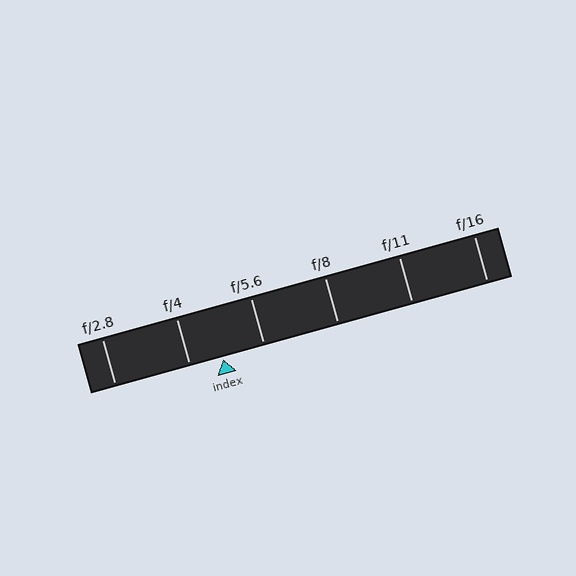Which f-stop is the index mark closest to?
The index mark is closest to f/4.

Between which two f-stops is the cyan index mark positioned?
The index mark is between f/4 and f/5.6.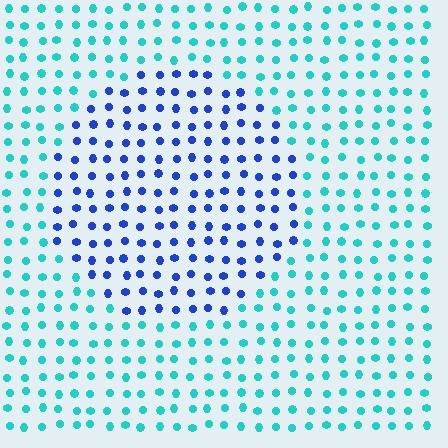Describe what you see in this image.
The image is filled with small cyan elements in a uniform arrangement. A circle-shaped region is visible where the elements are tinted to a slightly different hue, forming a subtle color boundary.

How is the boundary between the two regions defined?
The boundary is defined purely by a slight shift in hue (about 53 degrees). Spacing, size, and orientation are identical on both sides.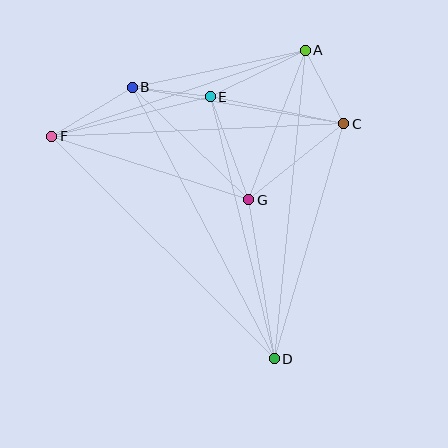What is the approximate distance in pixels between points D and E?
The distance between D and E is approximately 270 pixels.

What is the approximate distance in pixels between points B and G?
The distance between B and G is approximately 162 pixels.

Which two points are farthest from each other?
Points D and F are farthest from each other.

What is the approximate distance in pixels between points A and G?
The distance between A and G is approximately 160 pixels.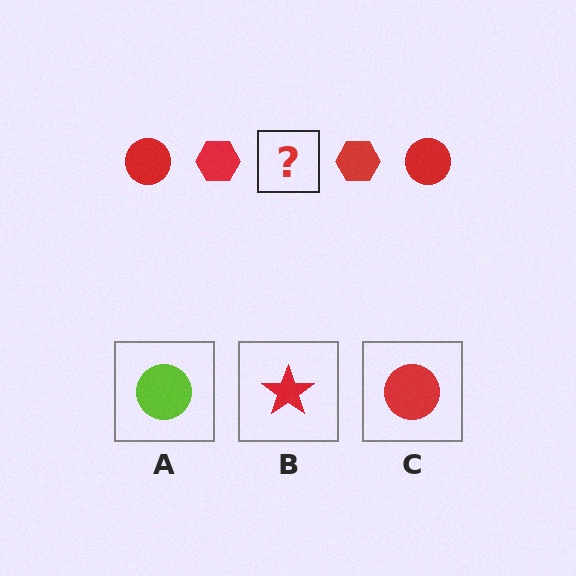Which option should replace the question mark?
Option C.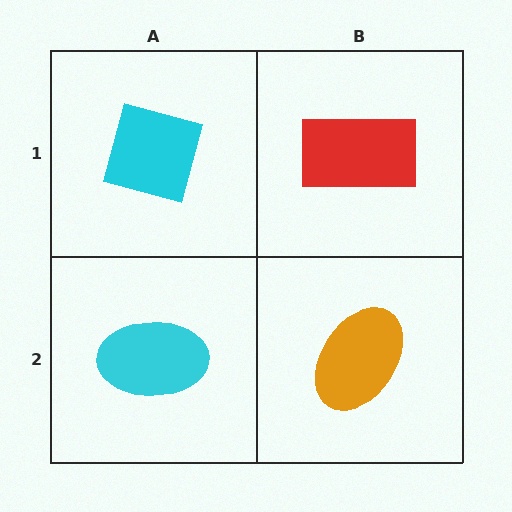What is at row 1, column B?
A red rectangle.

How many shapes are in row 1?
2 shapes.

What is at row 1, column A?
A cyan square.